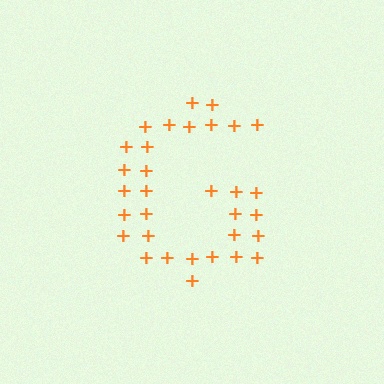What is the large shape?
The large shape is the letter G.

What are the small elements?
The small elements are plus signs.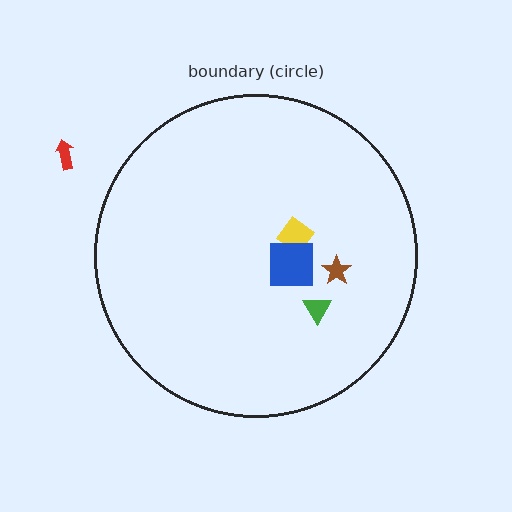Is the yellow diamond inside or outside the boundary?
Inside.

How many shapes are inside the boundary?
4 inside, 1 outside.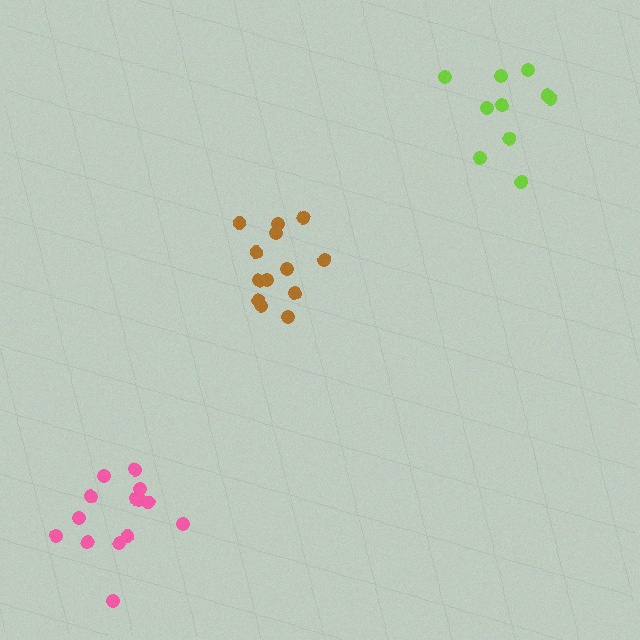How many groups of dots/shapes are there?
There are 3 groups.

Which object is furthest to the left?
The pink cluster is leftmost.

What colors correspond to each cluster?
The clusters are colored: brown, lime, pink.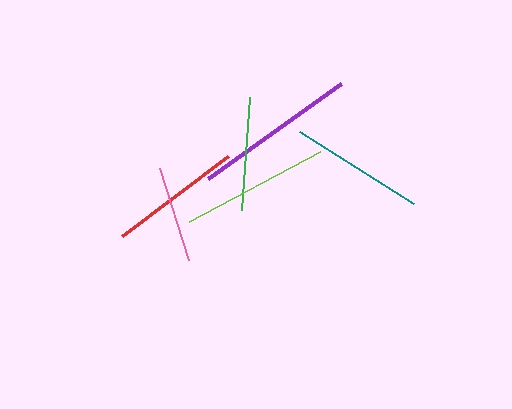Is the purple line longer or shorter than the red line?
The purple line is longer than the red line.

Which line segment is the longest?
The purple line is the longest at approximately 163 pixels.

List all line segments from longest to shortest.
From longest to shortest: purple, lime, teal, red, green, pink.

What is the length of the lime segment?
The lime segment is approximately 148 pixels long.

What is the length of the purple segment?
The purple segment is approximately 163 pixels long.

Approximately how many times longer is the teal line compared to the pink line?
The teal line is approximately 1.4 times the length of the pink line.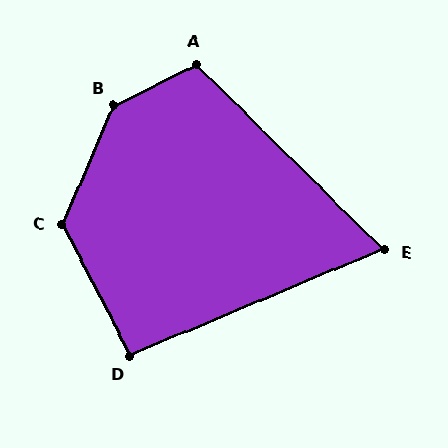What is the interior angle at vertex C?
Approximately 129 degrees (obtuse).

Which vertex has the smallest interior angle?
E, at approximately 68 degrees.